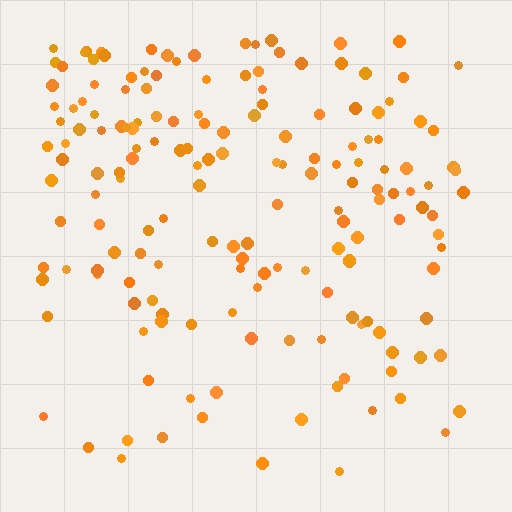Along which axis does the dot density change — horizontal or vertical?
Vertical.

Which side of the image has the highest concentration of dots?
The top.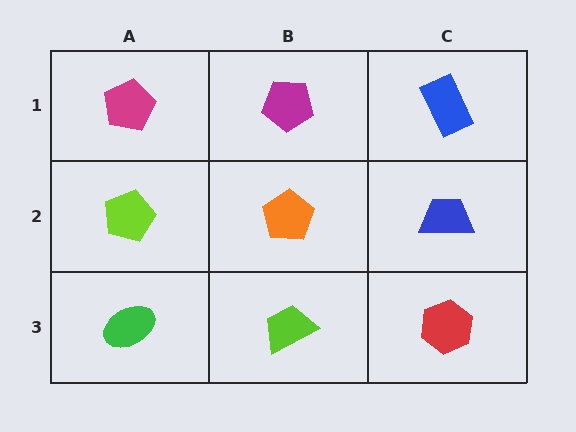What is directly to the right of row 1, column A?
A magenta pentagon.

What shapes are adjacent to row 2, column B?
A magenta pentagon (row 1, column B), a lime trapezoid (row 3, column B), a lime pentagon (row 2, column A), a blue trapezoid (row 2, column C).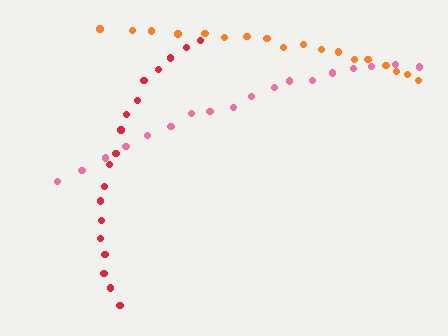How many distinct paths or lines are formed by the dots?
There are 3 distinct paths.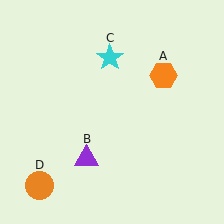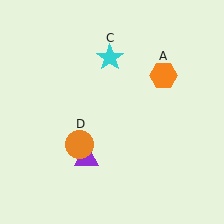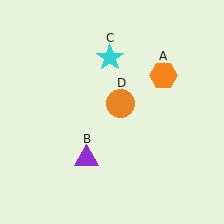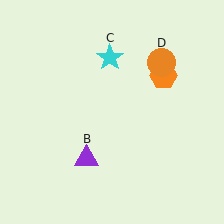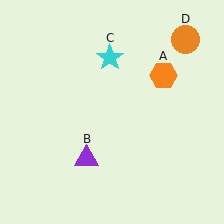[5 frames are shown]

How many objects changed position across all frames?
1 object changed position: orange circle (object D).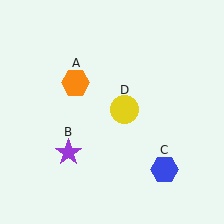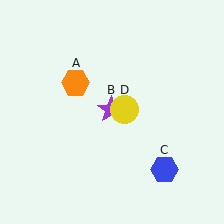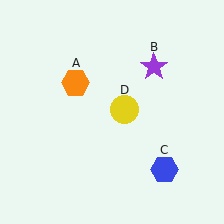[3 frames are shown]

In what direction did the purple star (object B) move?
The purple star (object B) moved up and to the right.